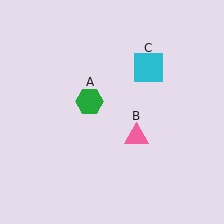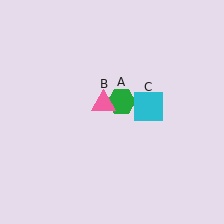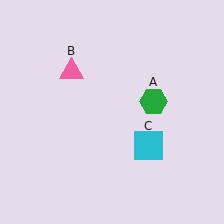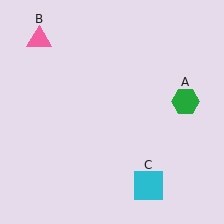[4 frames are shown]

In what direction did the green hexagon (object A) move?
The green hexagon (object A) moved right.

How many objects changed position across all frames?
3 objects changed position: green hexagon (object A), pink triangle (object B), cyan square (object C).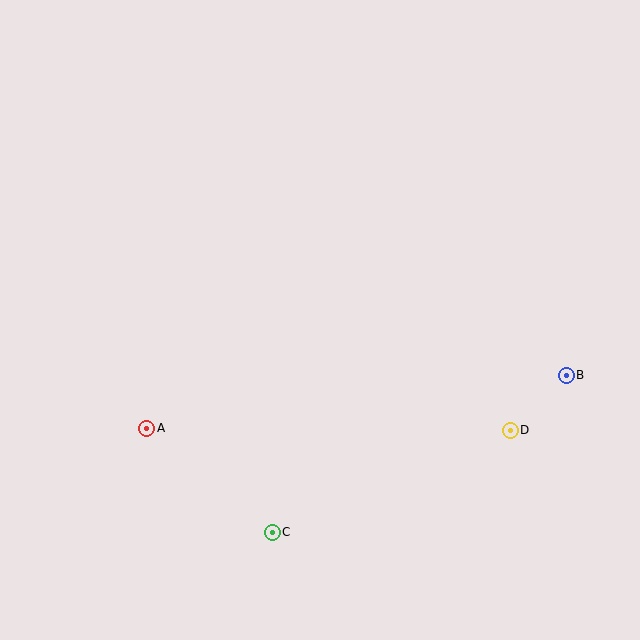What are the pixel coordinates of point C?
Point C is at (272, 532).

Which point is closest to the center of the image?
Point A at (147, 428) is closest to the center.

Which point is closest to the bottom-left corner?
Point A is closest to the bottom-left corner.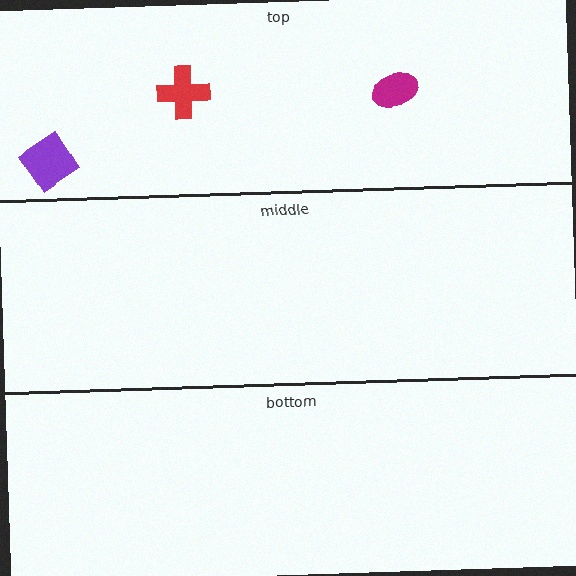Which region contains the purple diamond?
The top region.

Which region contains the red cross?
The top region.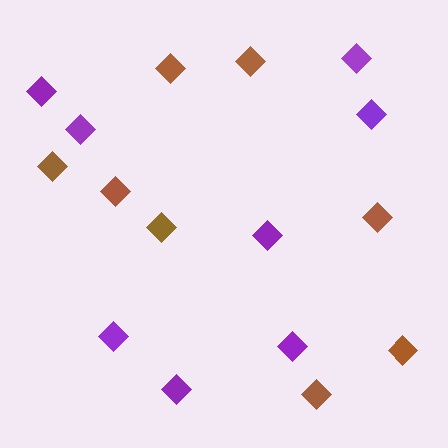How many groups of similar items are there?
There are 2 groups: one group of purple diamonds (8) and one group of brown diamonds (8).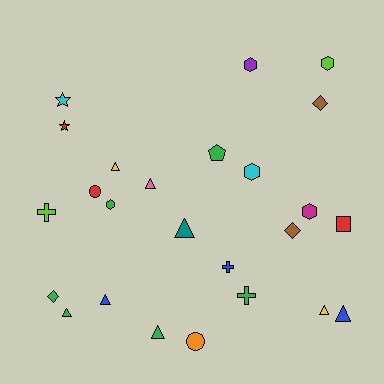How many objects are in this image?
There are 25 objects.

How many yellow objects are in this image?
There are 2 yellow objects.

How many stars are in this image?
There are 2 stars.